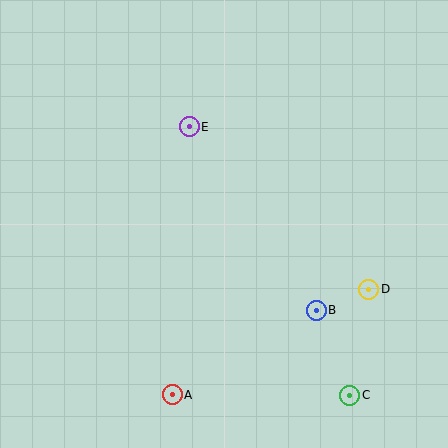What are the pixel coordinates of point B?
Point B is at (316, 310).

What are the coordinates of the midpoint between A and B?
The midpoint between A and B is at (244, 352).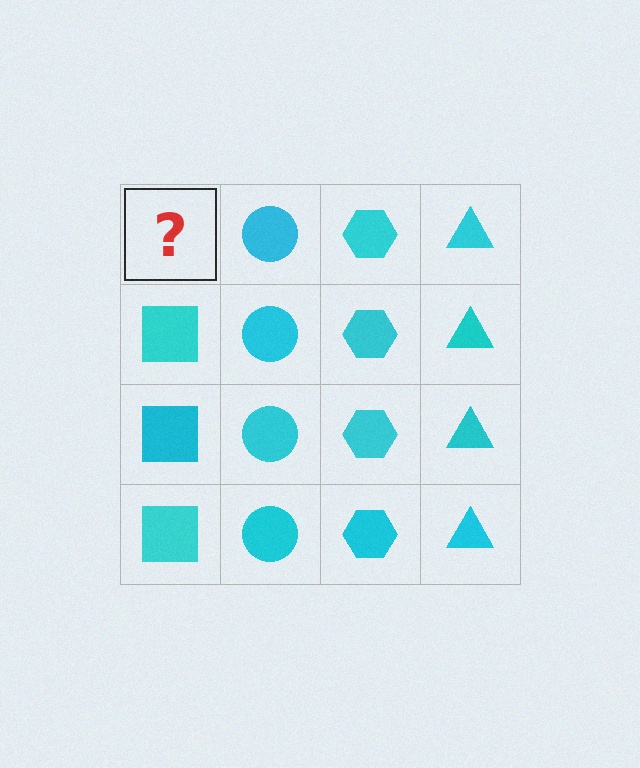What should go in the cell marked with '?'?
The missing cell should contain a cyan square.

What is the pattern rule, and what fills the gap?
The rule is that each column has a consistent shape. The gap should be filled with a cyan square.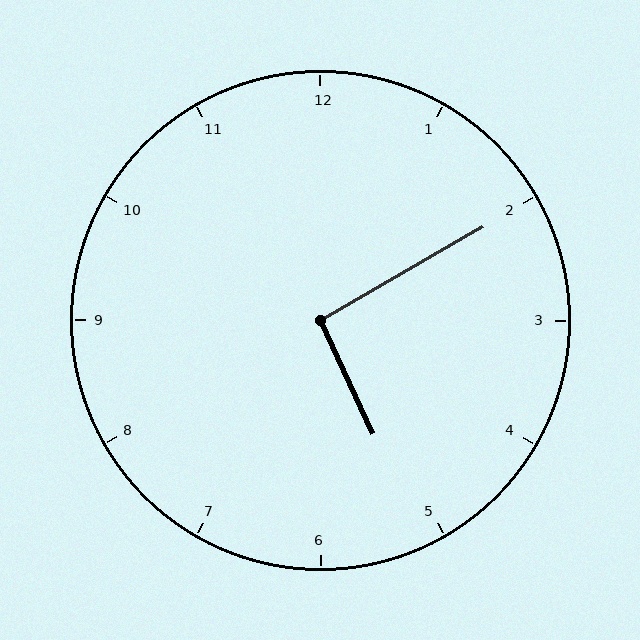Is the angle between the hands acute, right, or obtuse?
It is right.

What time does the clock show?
5:10.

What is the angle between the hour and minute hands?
Approximately 95 degrees.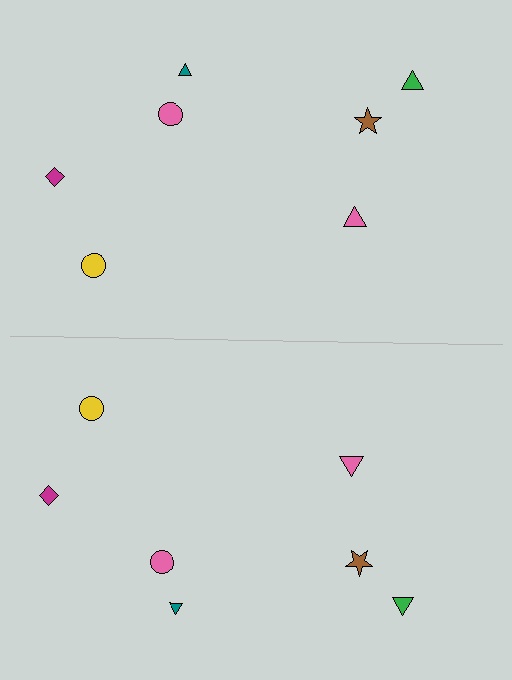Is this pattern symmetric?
Yes, this pattern has bilateral (reflection) symmetry.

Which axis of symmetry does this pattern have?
The pattern has a horizontal axis of symmetry running through the center of the image.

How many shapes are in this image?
There are 14 shapes in this image.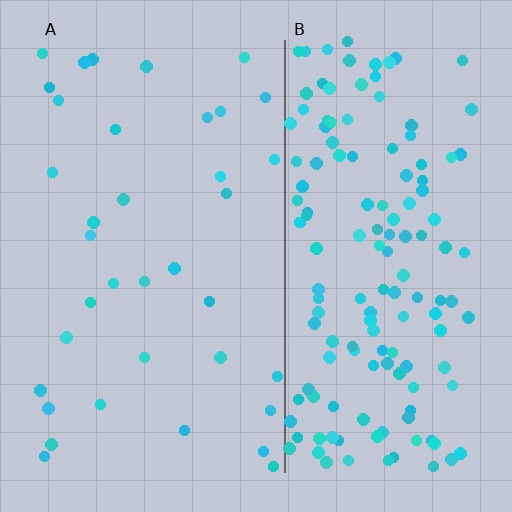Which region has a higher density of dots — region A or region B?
B (the right).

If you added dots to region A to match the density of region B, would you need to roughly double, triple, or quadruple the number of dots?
Approximately quadruple.